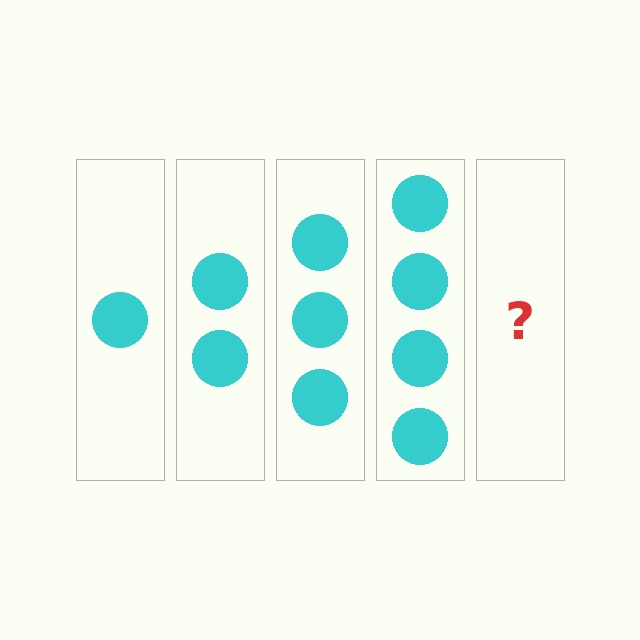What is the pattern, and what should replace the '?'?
The pattern is that each step adds one more circle. The '?' should be 5 circles.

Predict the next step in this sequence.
The next step is 5 circles.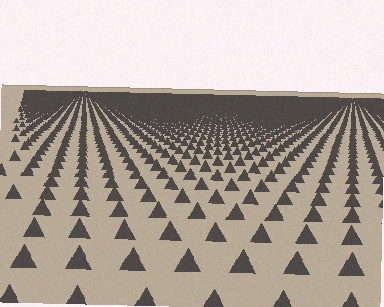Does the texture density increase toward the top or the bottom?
Density increases toward the top.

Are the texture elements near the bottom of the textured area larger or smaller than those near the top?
Larger. Near the bottom, elements are closer to the viewer and appear at a bigger on-screen size.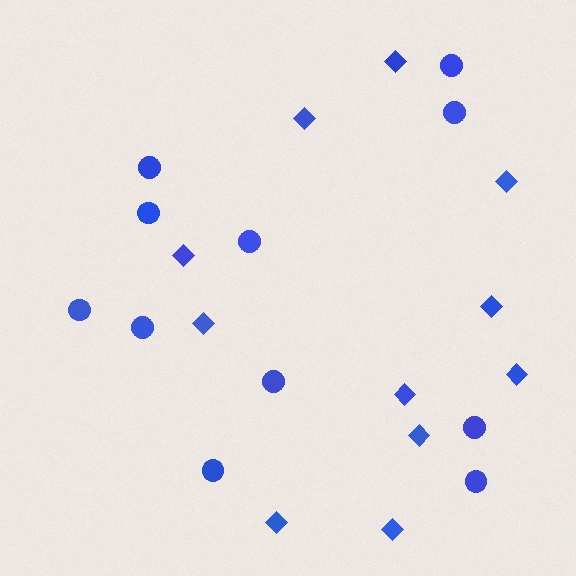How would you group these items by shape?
There are 2 groups: one group of circles (11) and one group of diamonds (11).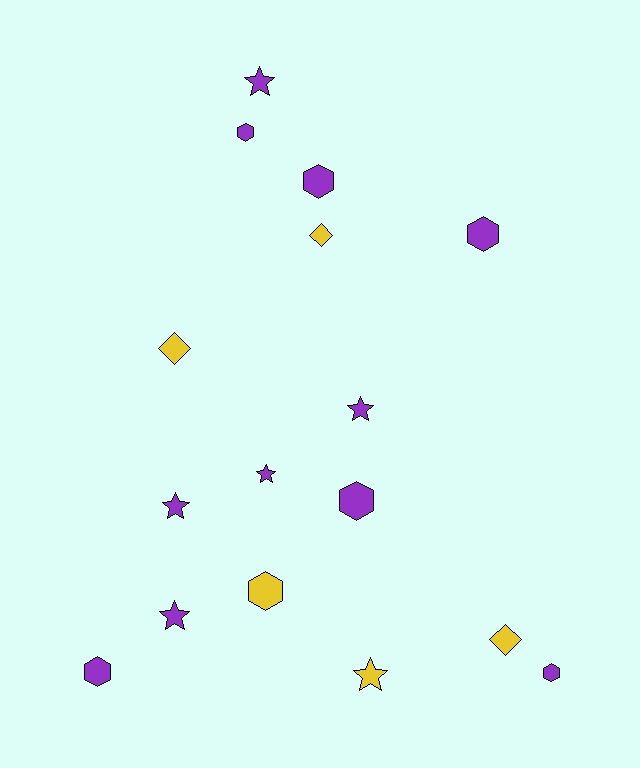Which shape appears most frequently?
Hexagon, with 7 objects.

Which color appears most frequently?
Purple, with 11 objects.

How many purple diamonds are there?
There are no purple diamonds.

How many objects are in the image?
There are 16 objects.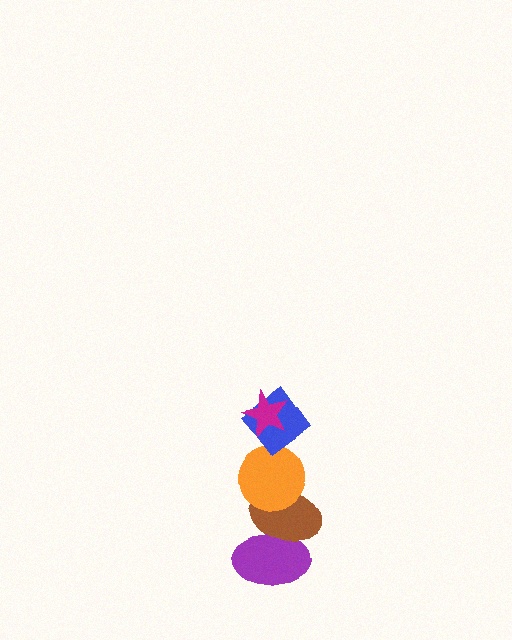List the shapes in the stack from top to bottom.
From top to bottom: the magenta star, the blue diamond, the orange circle, the brown ellipse, the purple ellipse.